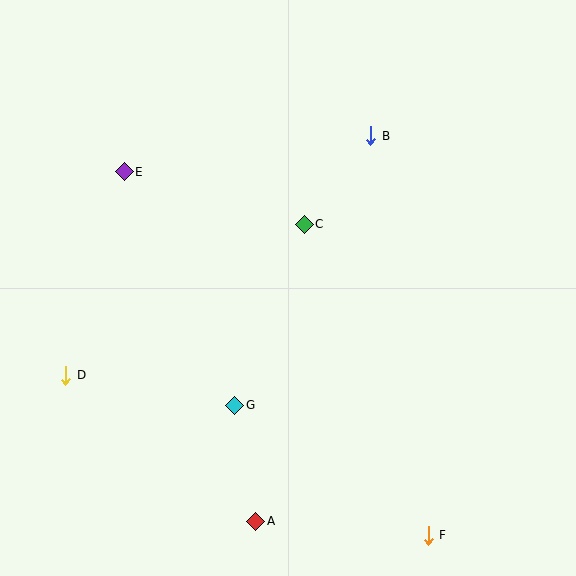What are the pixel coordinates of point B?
Point B is at (371, 136).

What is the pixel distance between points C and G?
The distance between C and G is 194 pixels.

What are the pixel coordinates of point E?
Point E is at (124, 172).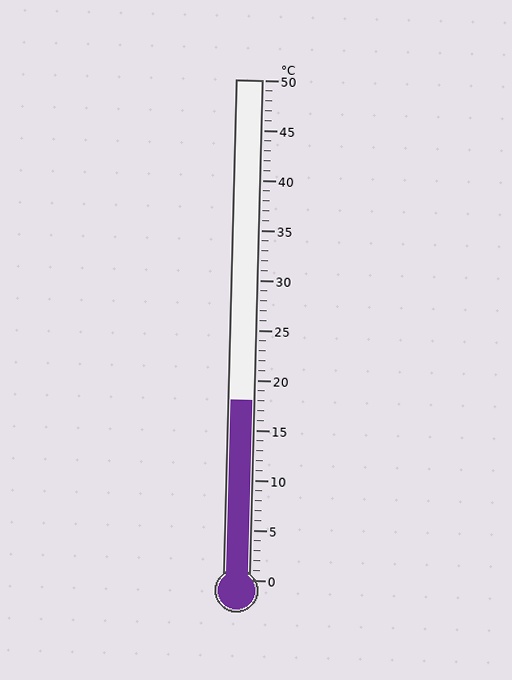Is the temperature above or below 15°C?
The temperature is above 15°C.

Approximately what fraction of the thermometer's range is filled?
The thermometer is filled to approximately 35% of its range.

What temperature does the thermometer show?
The thermometer shows approximately 18°C.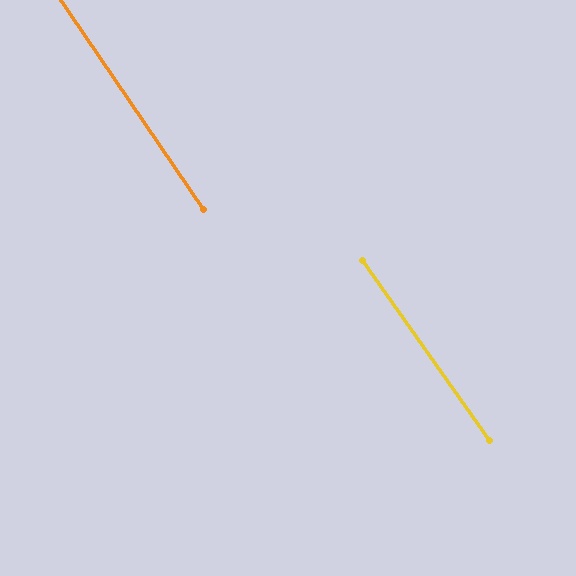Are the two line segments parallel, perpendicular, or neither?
Parallel — their directions differ by only 1.1°.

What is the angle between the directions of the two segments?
Approximately 1 degree.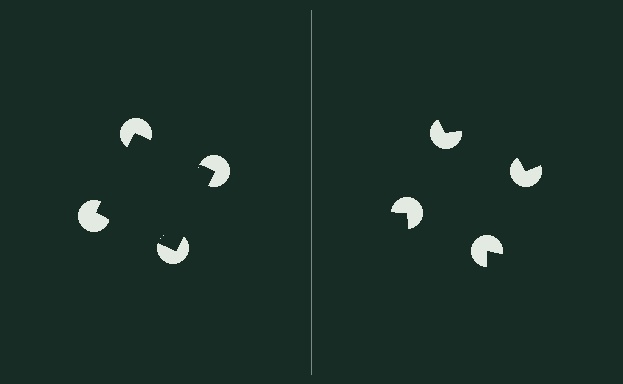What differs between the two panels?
The pac-man discs are positioned identically on both sides; only the wedge orientations differ. On the left they align to a square; on the right they are misaligned.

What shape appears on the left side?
An illusory square.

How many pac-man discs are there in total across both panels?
8 — 4 on each side.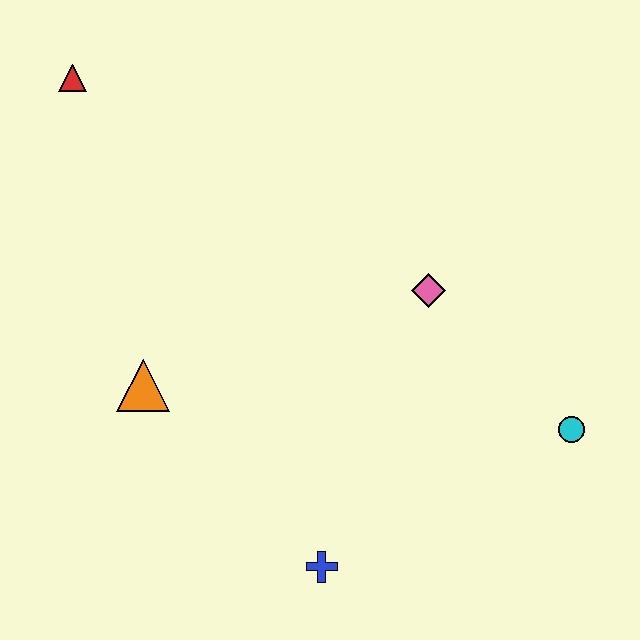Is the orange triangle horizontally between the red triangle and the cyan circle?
Yes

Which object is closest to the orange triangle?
The blue cross is closest to the orange triangle.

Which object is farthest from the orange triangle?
The cyan circle is farthest from the orange triangle.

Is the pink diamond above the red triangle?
No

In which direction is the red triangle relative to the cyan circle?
The red triangle is to the left of the cyan circle.